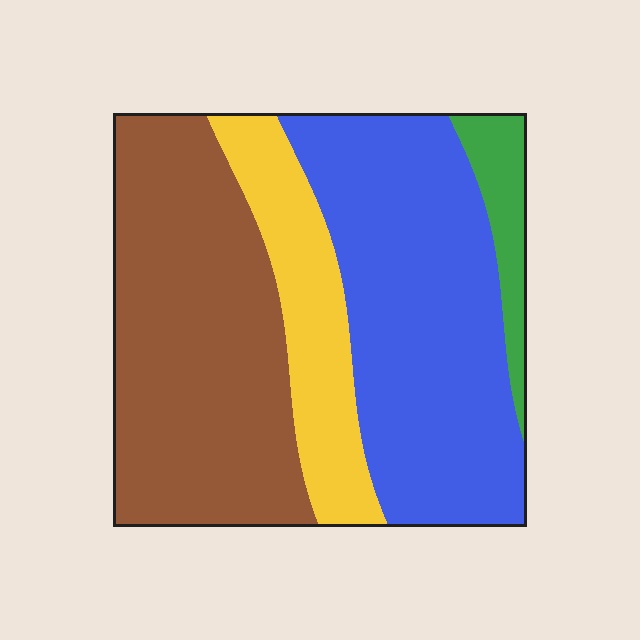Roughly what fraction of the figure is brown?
Brown covers roughly 40% of the figure.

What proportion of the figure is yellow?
Yellow covers around 15% of the figure.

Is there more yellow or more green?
Yellow.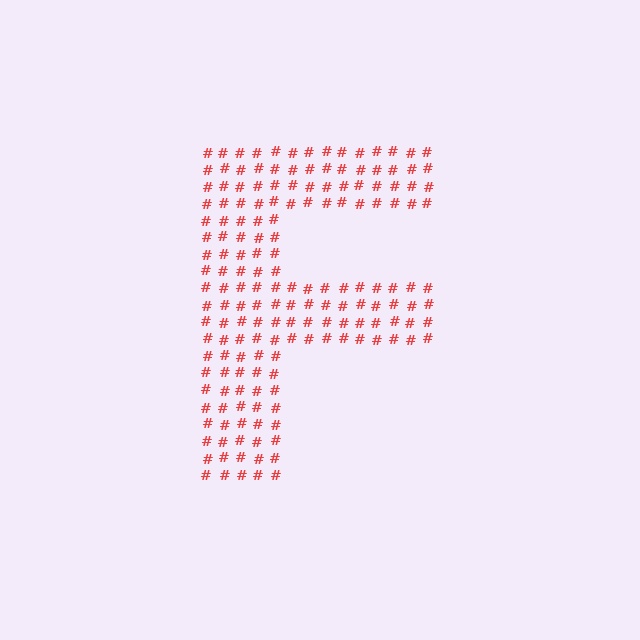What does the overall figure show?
The overall figure shows the letter F.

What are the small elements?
The small elements are hash symbols.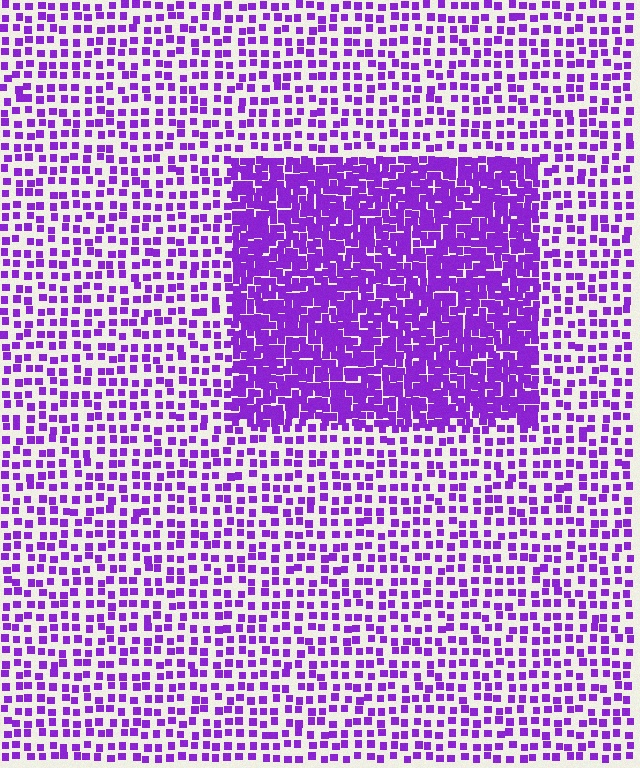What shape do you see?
I see a rectangle.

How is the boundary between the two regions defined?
The boundary is defined by a change in element density (approximately 2.5x ratio). All elements are the same color, size, and shape.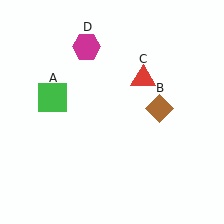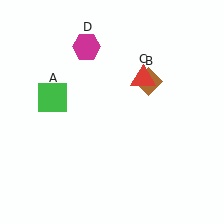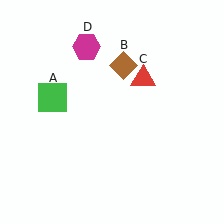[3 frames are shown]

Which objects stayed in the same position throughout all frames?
Green square (object A) and red triangle (object C) and magenta hexagon (object D) remained stationary.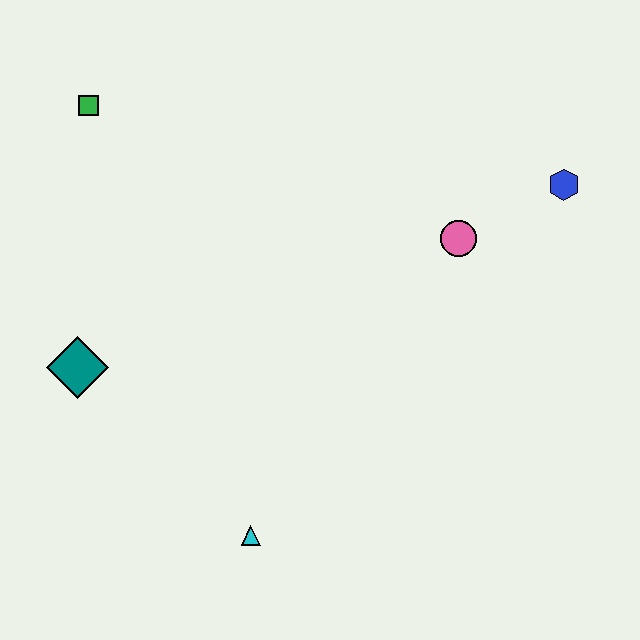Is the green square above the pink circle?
Yes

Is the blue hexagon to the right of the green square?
Yes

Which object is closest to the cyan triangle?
The teal diamond is closest to the cyan triangle.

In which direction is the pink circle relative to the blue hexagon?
The pink circle is to the left of the blue hexagon.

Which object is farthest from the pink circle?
The teal diamond is farthest from the pink circle.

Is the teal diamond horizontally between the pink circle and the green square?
No